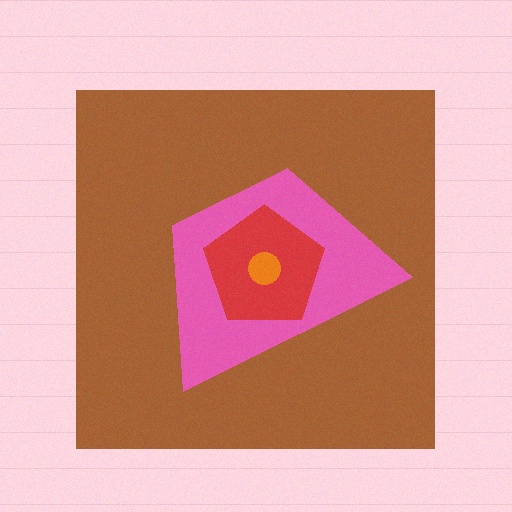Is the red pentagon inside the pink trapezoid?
Yes.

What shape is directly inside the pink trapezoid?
The red pentagon.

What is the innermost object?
The orange circle.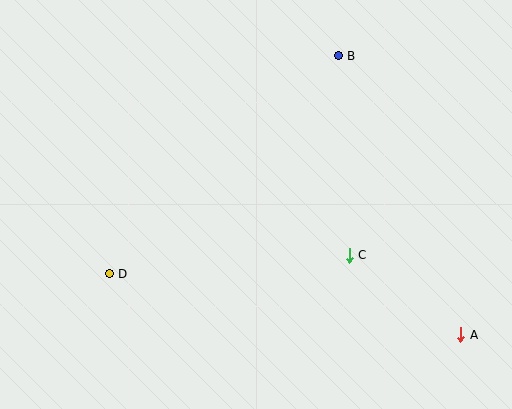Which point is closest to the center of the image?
Point C at (349, 255) is closest to the center.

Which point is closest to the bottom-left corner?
Point D is closest to the bottom-left corner.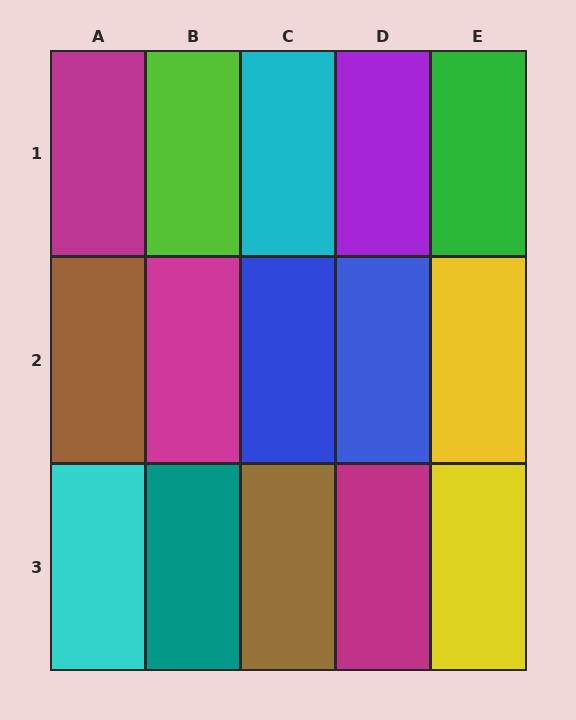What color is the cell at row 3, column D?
Magenta.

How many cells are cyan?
2 cells are cyan.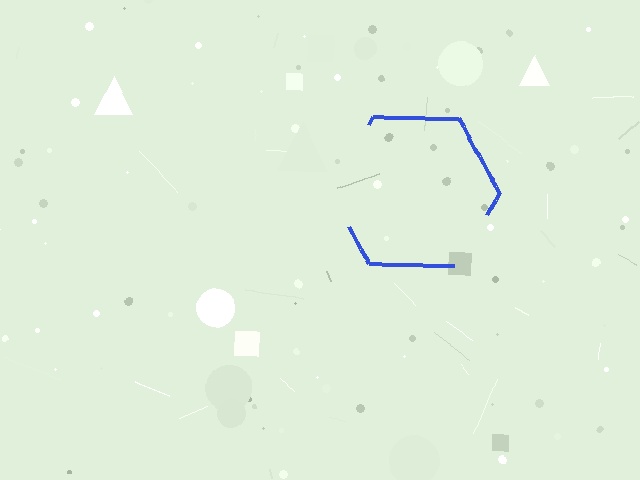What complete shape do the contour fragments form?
The contour fragments form a hexagon.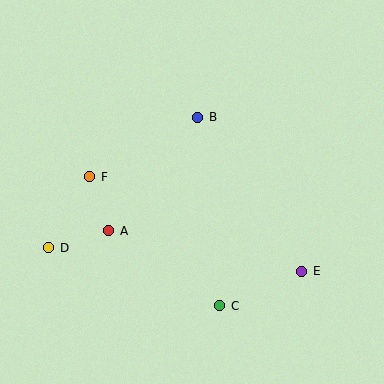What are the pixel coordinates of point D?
Point D is at (49, 248).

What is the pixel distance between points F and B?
The distance between F and B is 123 pixels.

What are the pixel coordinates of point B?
Point B is at (198, 117).